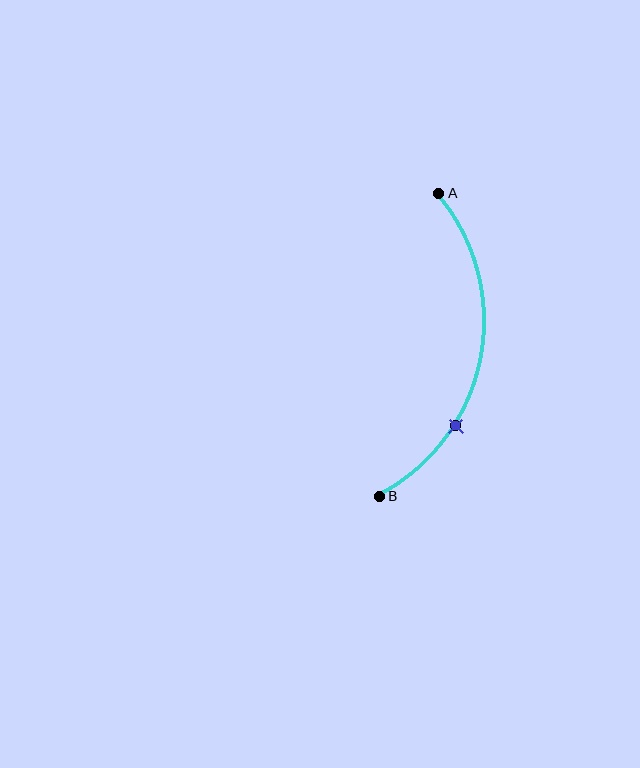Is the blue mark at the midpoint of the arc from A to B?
No. The blue mark lies on the arc but is closer to endpoint B. The arc midpoint would be at the point on the curve equidistant along the arc from both A and B.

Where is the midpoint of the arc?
The arc midpoint is the point on the curve farthest from the straight line joining A and B. It sits to the right of that line.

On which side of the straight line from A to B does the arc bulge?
The arc bulges to the right of the straight line connecting A and B.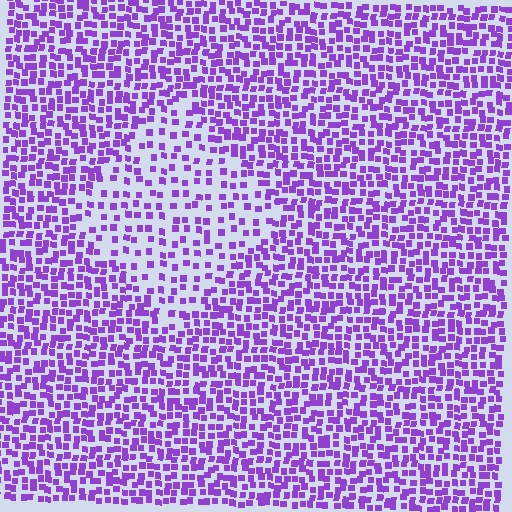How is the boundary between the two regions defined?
The boundary is defined by a change in element density (approximately 2.0x ratio). All elements are the same color, size, and shape.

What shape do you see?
I see a diamond.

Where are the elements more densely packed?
The elements are more densely packed outside the diamond boundary.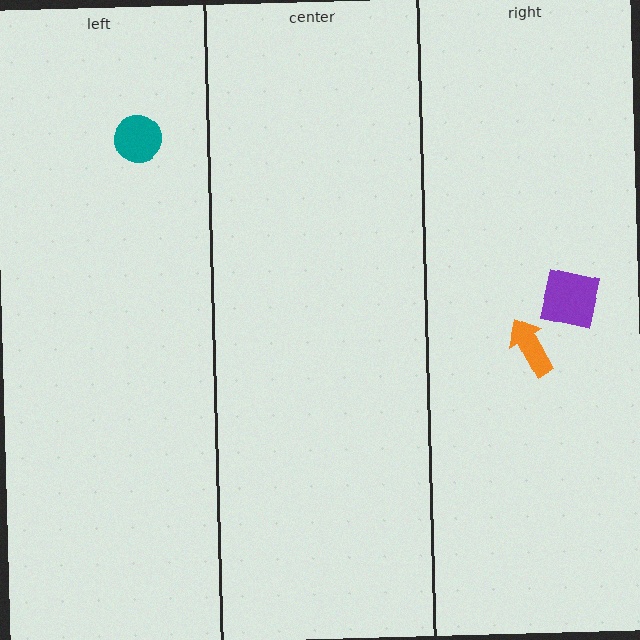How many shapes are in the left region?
1.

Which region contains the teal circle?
The left region.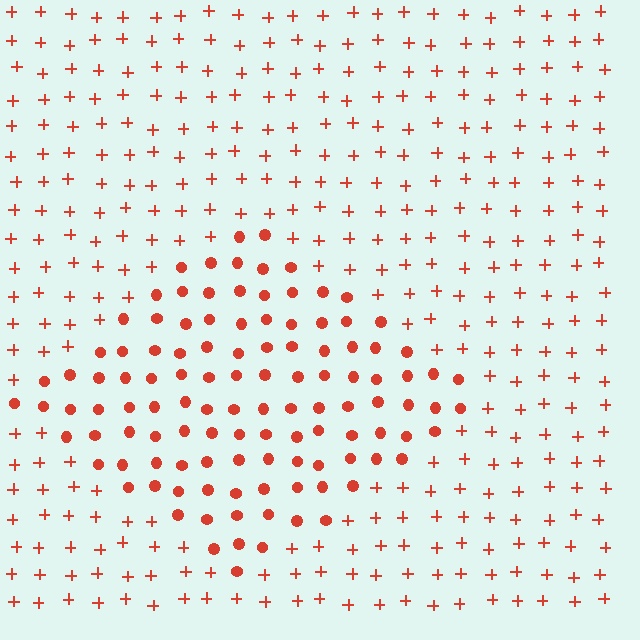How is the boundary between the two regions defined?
The boundary is defined by a change in element shape: circles inside vs. plus signs outside. All elements share the same color and spacing.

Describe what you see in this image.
The image is filled with small red elements arranged in a uniform grid. A diamond-shaped region contains circles, while the surrounding area contains plus signs. The boundary is defined purely by the change in element shape.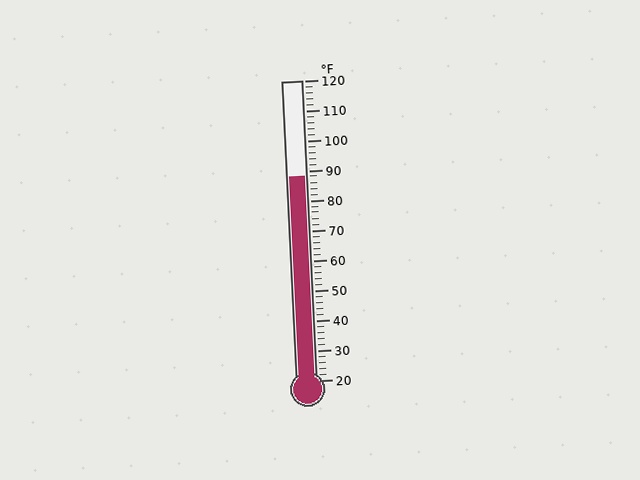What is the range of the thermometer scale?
The thermometer scale ranges from 20°F to 120°F.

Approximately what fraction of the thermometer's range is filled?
The thermometer is filled to approximately 70% of its range.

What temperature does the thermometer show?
The thermometer shows approximately 88°F.